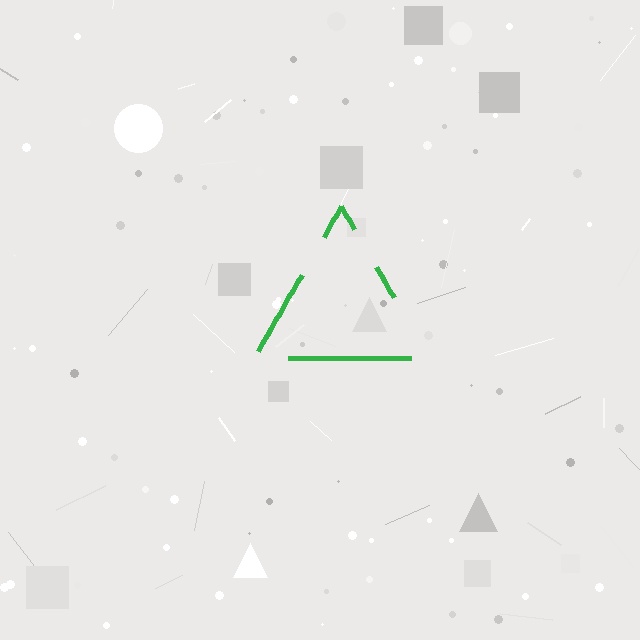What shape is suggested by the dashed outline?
The dashed outline suggests a triangle.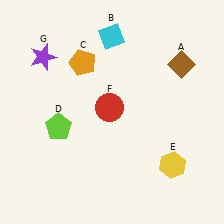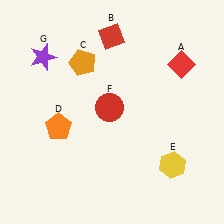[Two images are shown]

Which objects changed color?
A changed from brown to red. B changed from cyan to red. D changed from lime to orange.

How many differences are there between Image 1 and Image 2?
There are 3 differences between the two images.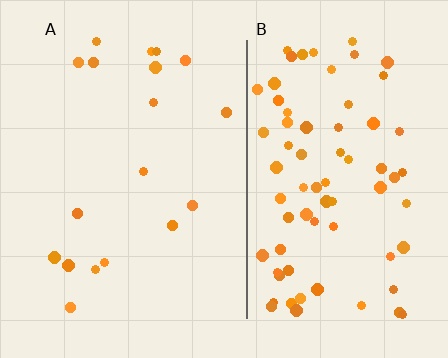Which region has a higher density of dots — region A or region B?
B (the right).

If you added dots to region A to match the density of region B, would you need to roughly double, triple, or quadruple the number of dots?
Approximately quadruple.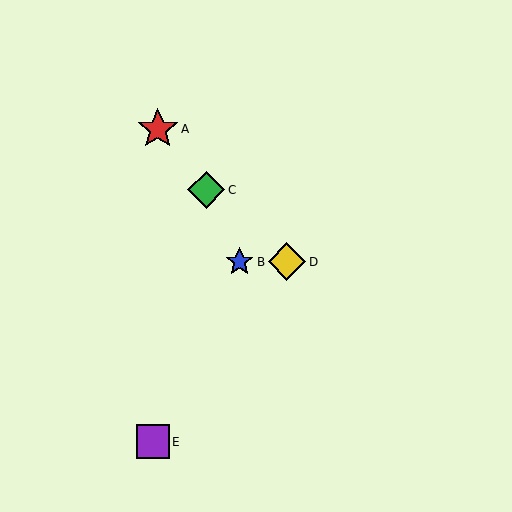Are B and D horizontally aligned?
Yes, both are at y≈262.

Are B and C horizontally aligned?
No, B is at y≈262 and C is at y≈190.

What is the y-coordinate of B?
Object B is at y≈262.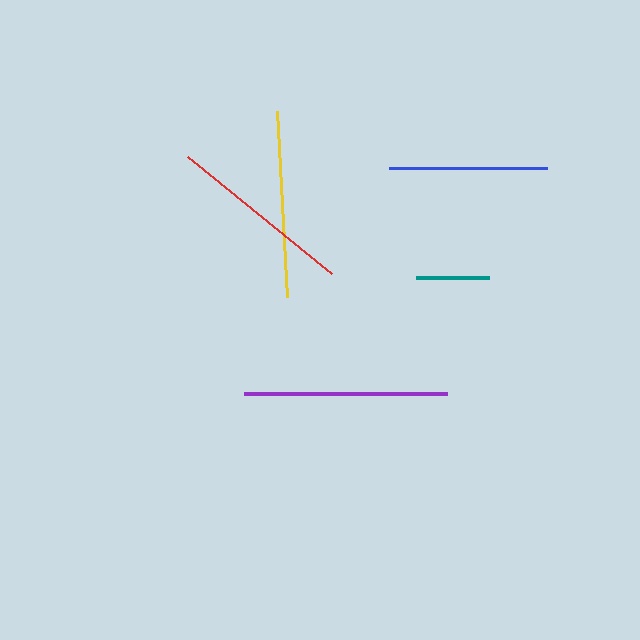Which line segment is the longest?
The purple line is the longest at approximately 204 pixels.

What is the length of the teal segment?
The teal segment is approximately 73 pixels long.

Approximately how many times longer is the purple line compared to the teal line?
The purple line is approximately 2.8 times the length of the teal line.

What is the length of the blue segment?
The blue segment is approximately 158 pixels long.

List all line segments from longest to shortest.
From longest to shortest: purple, yellow, red, blue, teal.